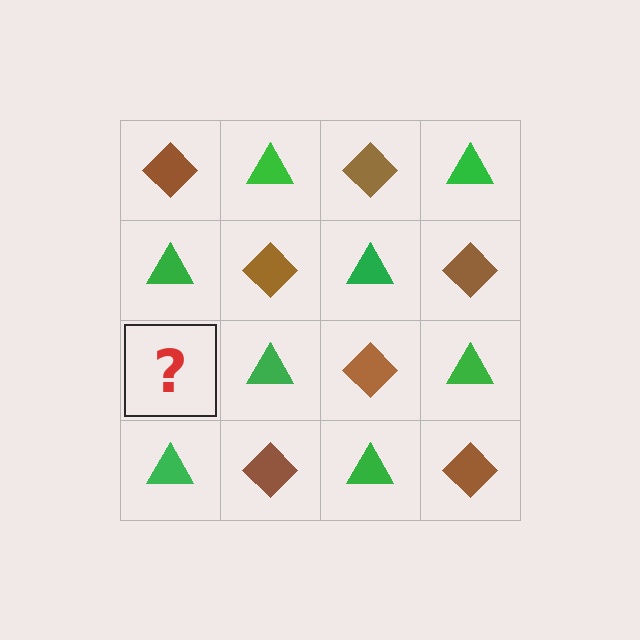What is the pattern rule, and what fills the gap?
The rule is that it alternates brown diamond and green triangle in a checkerboard pattern. The gap should be filled with a brown diamond.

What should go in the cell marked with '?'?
The missing cell should contain a brown diamond.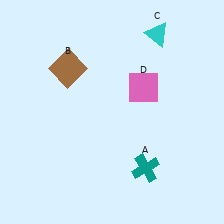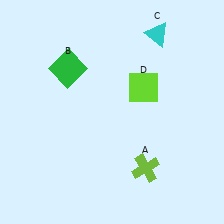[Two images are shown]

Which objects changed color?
A changed from teal to lime. B changed from brown to green. D changed from pink to lime.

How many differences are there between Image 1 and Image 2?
There are 3 differences between the two images.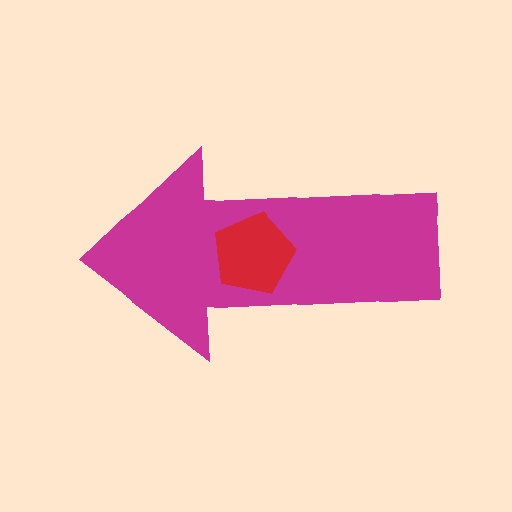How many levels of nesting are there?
2.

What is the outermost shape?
The magenta arrow.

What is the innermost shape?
The red pentagon.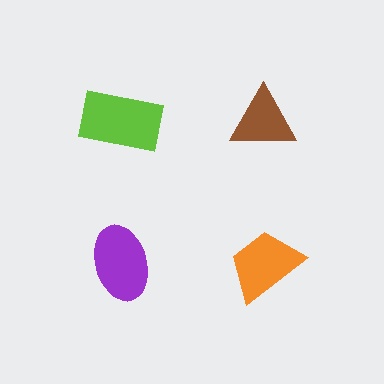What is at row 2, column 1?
A purple ellipse.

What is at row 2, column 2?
An orange trapezoid.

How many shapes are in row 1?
2 shapes.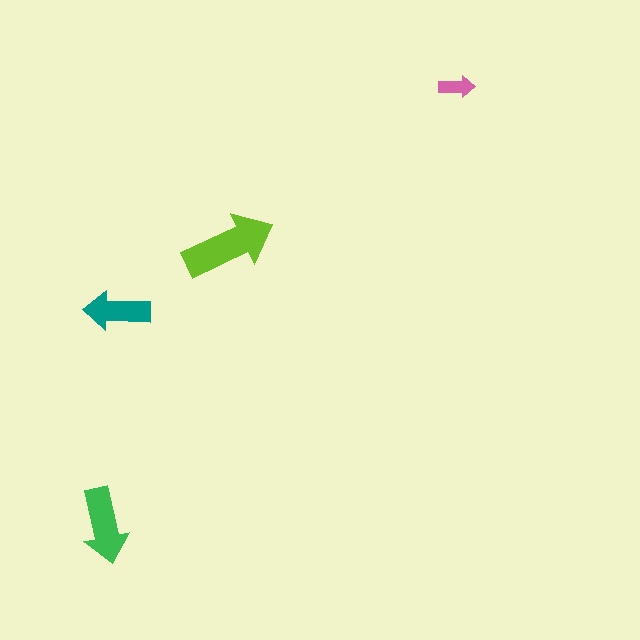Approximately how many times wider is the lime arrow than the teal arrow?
About 1.5 times wider.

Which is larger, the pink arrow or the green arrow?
The green one.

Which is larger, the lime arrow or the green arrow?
The lime one.